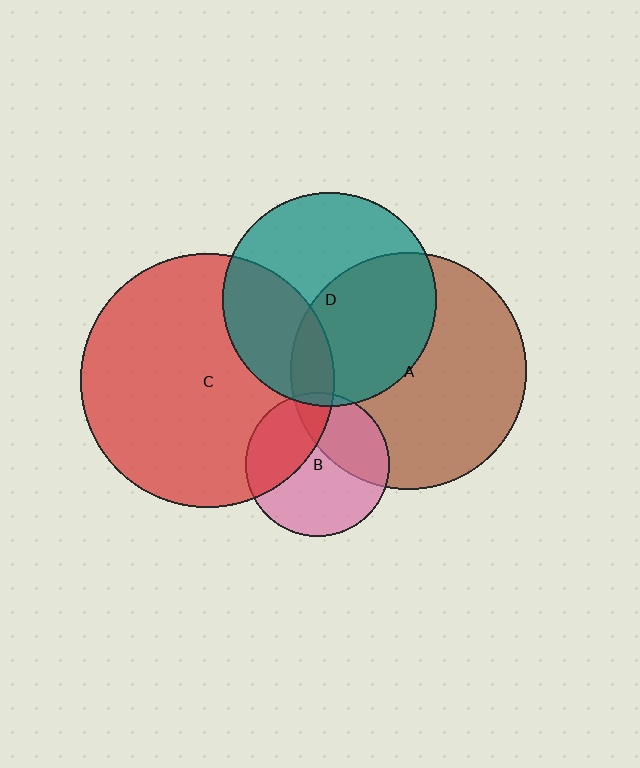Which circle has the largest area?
Circle C (red).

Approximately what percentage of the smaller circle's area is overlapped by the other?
Approximately 5%.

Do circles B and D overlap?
Yes.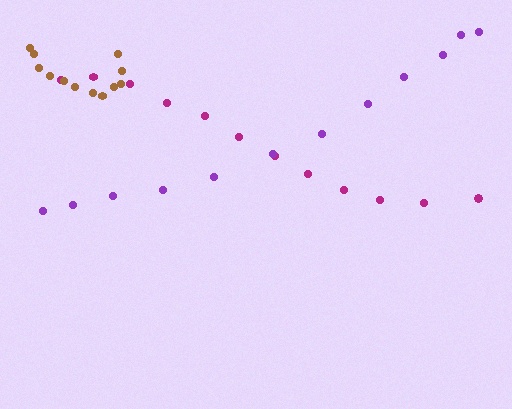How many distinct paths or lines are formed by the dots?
There are 3 distinct paths.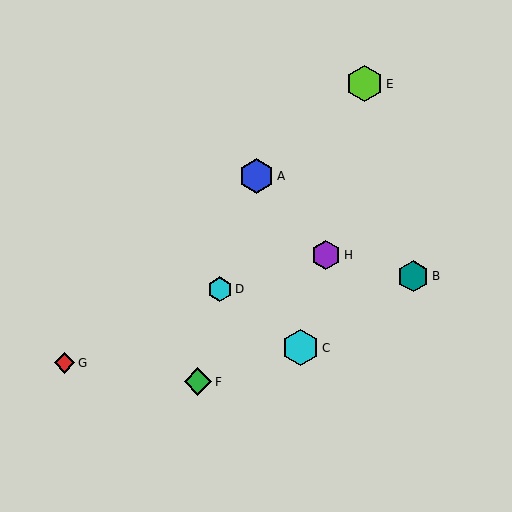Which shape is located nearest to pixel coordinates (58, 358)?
The red diamond (labeled G) at (64, 363) is nearest to that location.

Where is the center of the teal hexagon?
The center of the teal hexagon is at (413, 276).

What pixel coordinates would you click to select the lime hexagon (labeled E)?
Click at (365, 84) to select the lime hexagon E.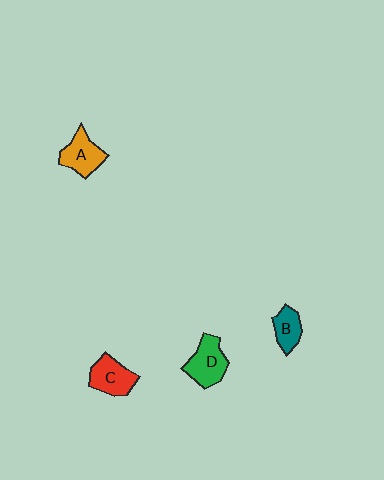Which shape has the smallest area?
Shape B (teal).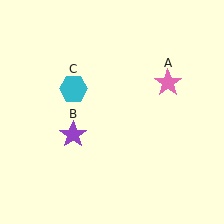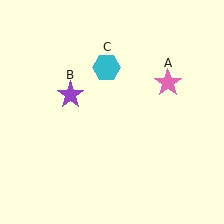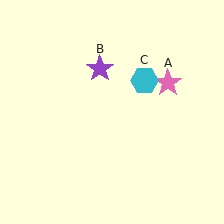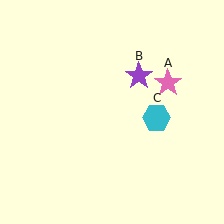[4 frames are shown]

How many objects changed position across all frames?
2 objects changed position: purple star (object B), cyan hexagon (object C).